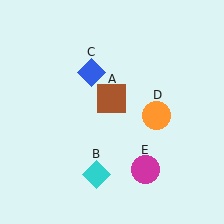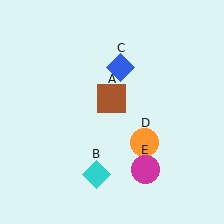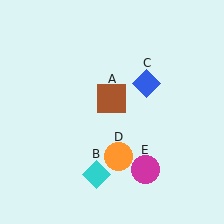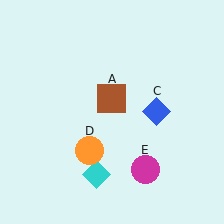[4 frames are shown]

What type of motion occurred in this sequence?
The blue diamond (object C), orange circle (object D) rotated clockwise around the center of the scene.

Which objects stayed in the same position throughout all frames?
Brown square (object A) and cyan diamond (object B) and magenta circle (object E) remained stationary.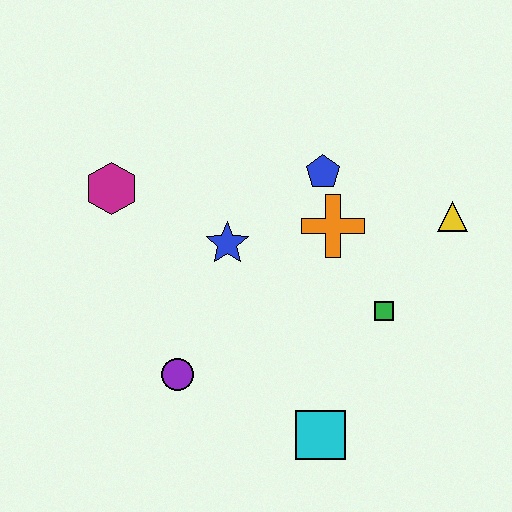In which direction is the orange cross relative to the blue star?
The orange cross is to the right of the blue star.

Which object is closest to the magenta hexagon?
The blue star is closest to the magenta hexagon.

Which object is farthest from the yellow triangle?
The magenta hexagon is farthest from the yellow triangle.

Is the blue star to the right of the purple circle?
Yes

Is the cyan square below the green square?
Yes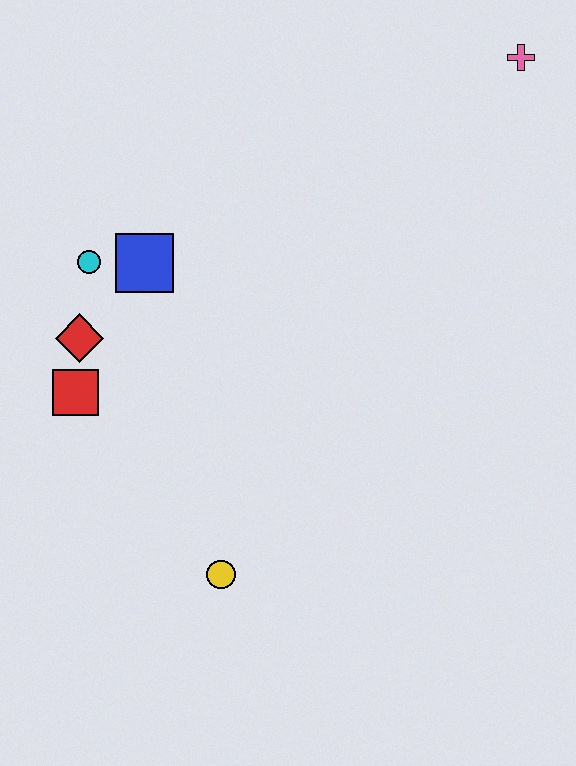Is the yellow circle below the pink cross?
Yes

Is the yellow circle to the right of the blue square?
Yes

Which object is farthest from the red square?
The pink cross is farthest from the red square.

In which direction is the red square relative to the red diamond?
The red square is below the red diamond.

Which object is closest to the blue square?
The cyan circle is closest to the blue square.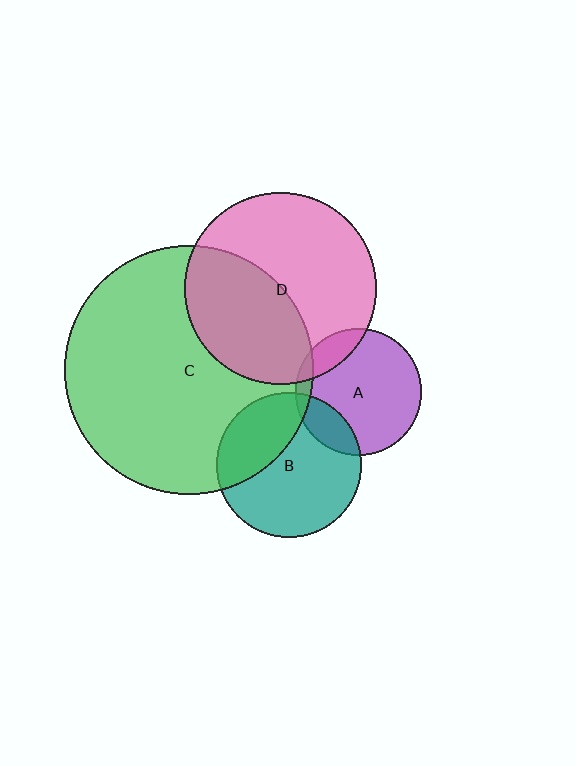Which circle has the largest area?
Circle C (green).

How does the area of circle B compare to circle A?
Approximately 1.3 times.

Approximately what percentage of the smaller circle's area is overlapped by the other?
Approximately 15%.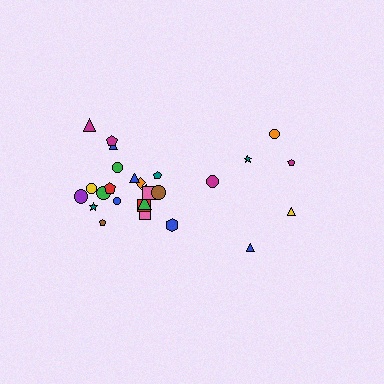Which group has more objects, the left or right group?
The left group.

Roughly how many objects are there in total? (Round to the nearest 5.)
Roughly 30 objects in total.